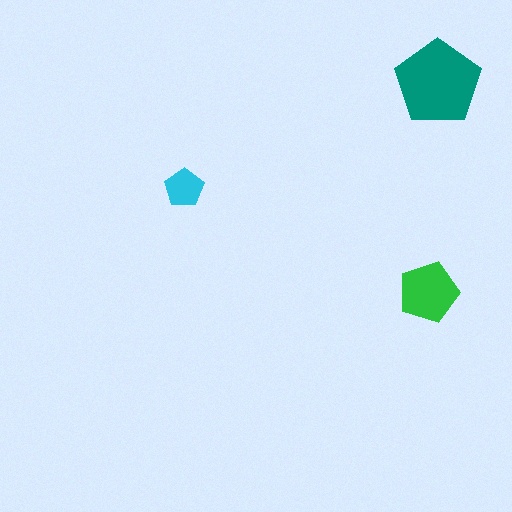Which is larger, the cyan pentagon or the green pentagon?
The green one.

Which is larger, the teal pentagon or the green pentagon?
The teal one.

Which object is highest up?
The teal pentagon is topmost.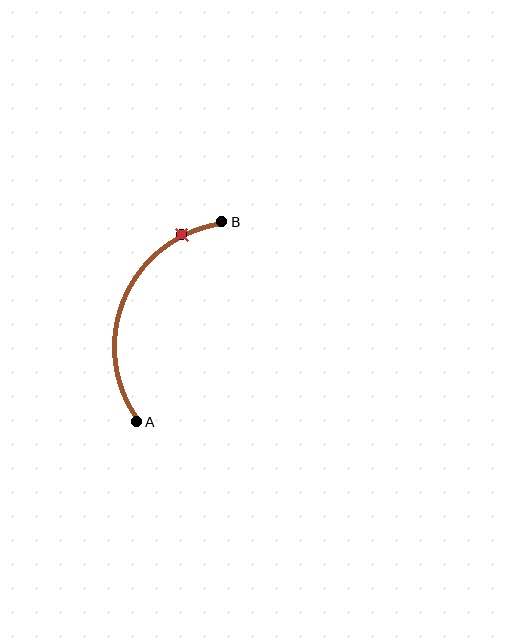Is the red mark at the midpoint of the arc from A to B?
No. The red mark lies on the arc but is closer to endpoint B. The arc midpoint would be at the point on the curve equidistant along the arc from both A and B.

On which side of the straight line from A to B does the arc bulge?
The arc bulges to the left of the straight line connecting A and B.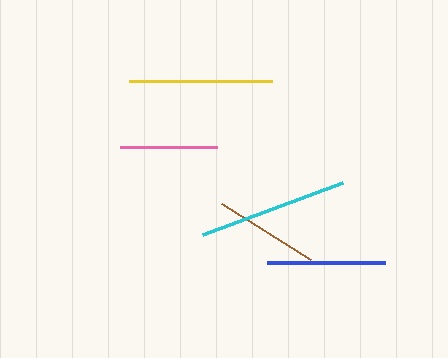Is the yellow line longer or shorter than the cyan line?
The cyan line is longer than the yellow line.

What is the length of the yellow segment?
The yellow segment is approximately 143 pixels long.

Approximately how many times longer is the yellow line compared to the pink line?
The yellow line is approximately 1.5 times the length of the pink line.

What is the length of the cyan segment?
The cyan segment is approximately 149 pixels long.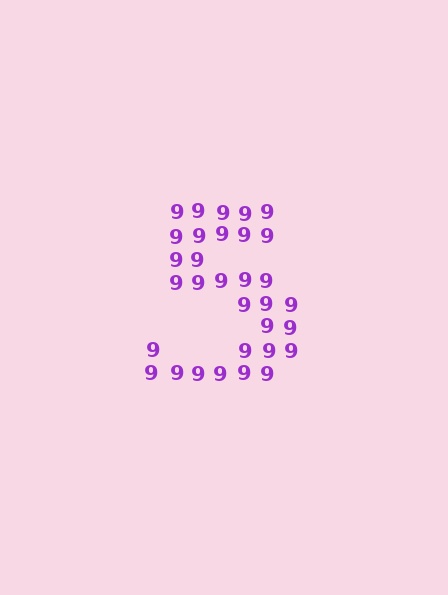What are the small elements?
The small elements are digit 9's.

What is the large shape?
The large shape is the digit 5.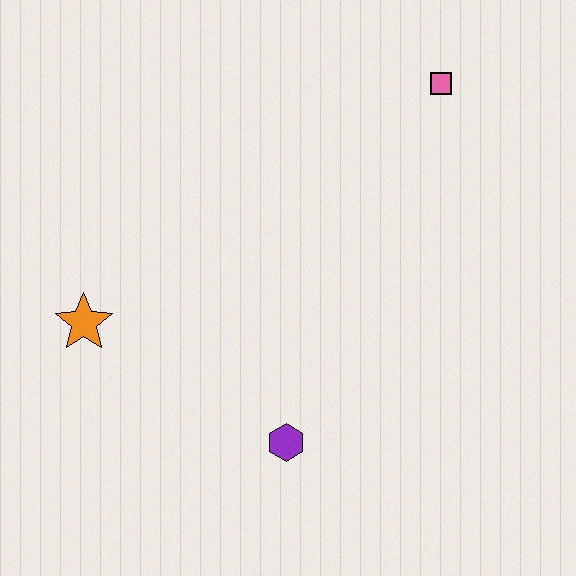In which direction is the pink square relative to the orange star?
The pink square is to the right of the orange star.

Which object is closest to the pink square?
The purple hexagon is closest to the pink square.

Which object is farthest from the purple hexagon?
The pink square is farthest from the purple hexagon.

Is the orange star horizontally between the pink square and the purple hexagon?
No